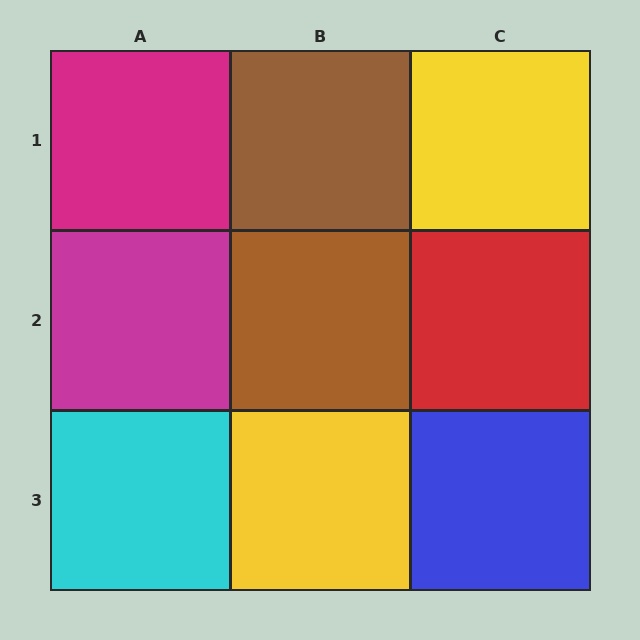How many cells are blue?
1 cell is blue.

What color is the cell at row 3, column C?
Blue.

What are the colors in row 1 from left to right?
Magenta, brown, yellow.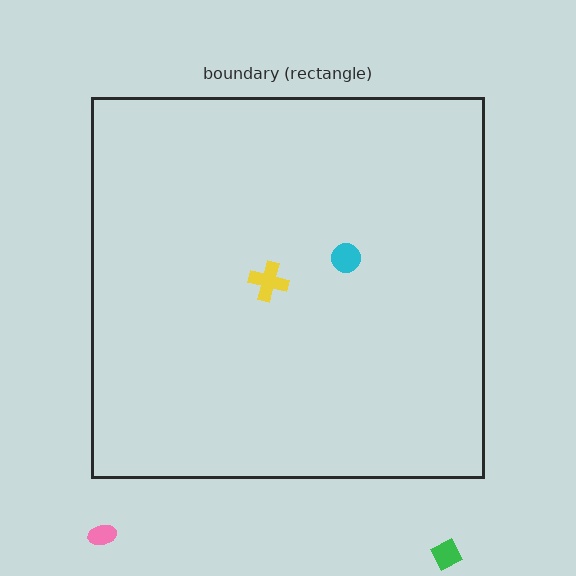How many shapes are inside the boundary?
2 inside, 2 outside.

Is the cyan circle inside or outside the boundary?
Inside.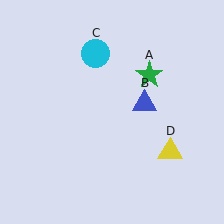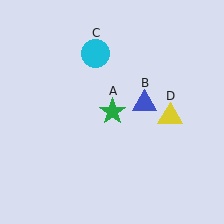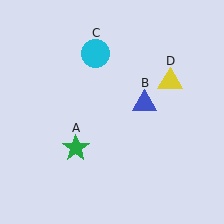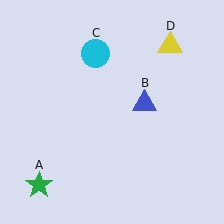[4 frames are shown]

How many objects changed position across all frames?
2 objects changed position: green star (object A), yellow triangle (object D).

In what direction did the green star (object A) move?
The green star (object A) moved down and to the left.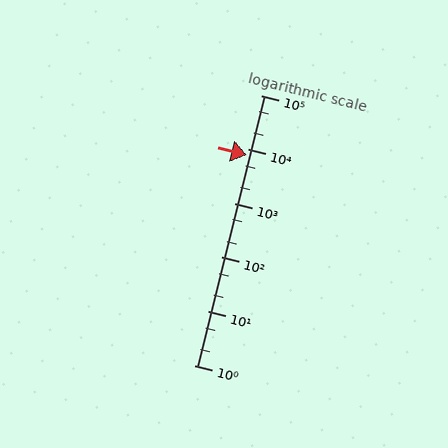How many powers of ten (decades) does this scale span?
The scale spans 5 decades, from 1 to 100000.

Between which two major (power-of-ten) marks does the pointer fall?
The pointer is between 1000 and 10000.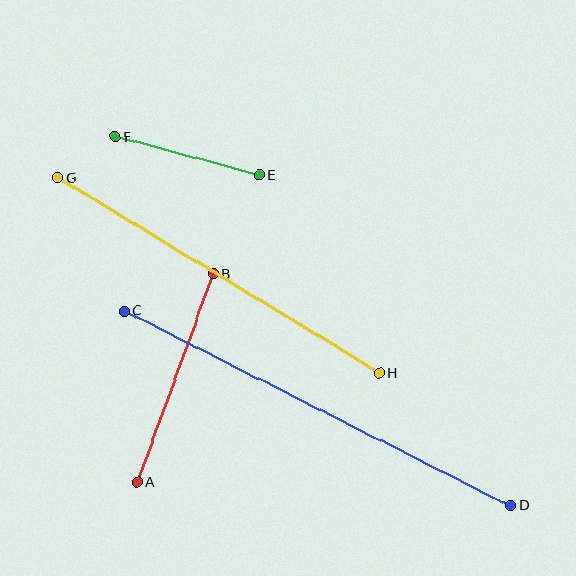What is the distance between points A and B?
The distance is approximately 222 pixels.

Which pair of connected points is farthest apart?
Points C and D are farthest apart.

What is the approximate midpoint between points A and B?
The midpoint is at approximately (175, 378) pixels.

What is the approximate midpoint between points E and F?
The midpoint is at approximately (187, 156) pixels.